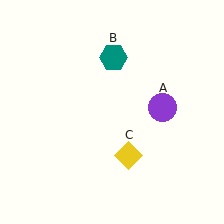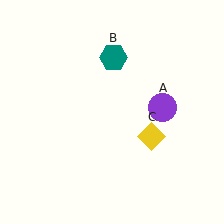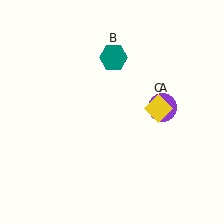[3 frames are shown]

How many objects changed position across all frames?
1 object changed position: yellow diamond (object C).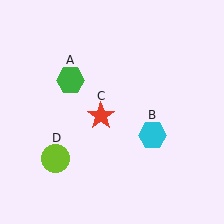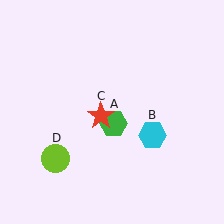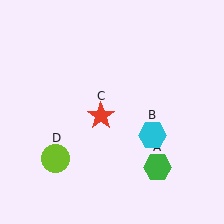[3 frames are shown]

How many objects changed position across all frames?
1 object changed position: green hexagon (object A).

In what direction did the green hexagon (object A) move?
The green hexagon (object A) moved down and to the right.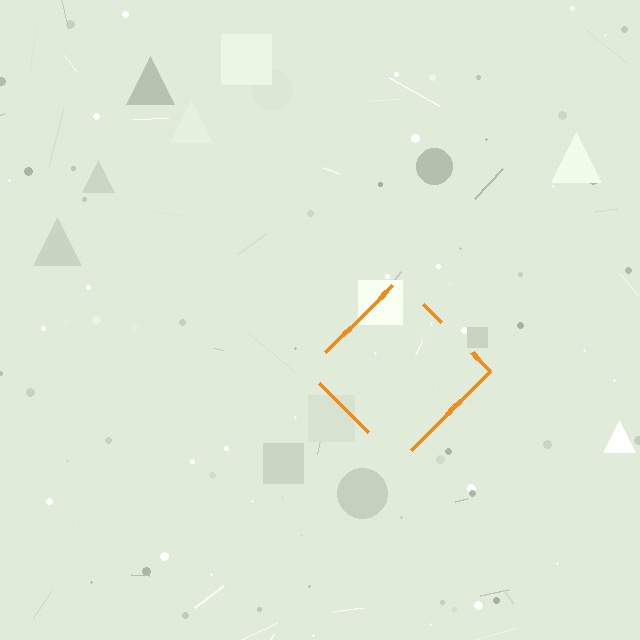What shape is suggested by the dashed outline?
The dashed outline suggests a diamond.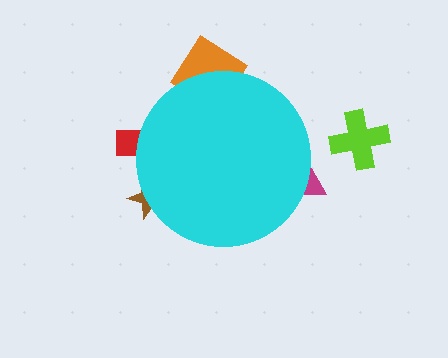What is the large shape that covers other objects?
A cyan circle.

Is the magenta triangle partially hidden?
Yes, the magenta triangle is partially hidden behind the cyan circle.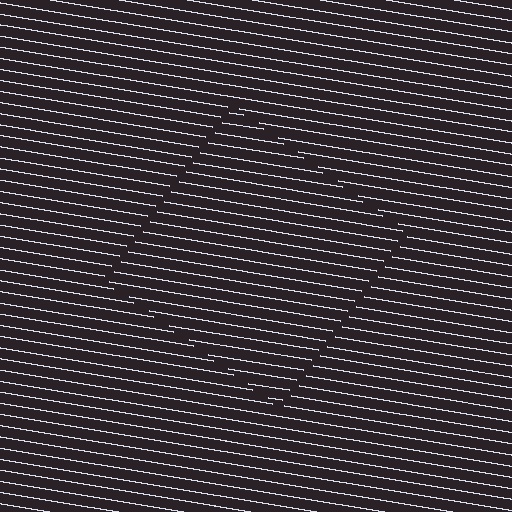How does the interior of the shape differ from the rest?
The interior of the shape contains the same grating, shifted by half a period — the contour is defined by the phase discontinuity where line-ends from the inner and outer gratings abut.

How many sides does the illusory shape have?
4 sides — the line-ends trace a square.